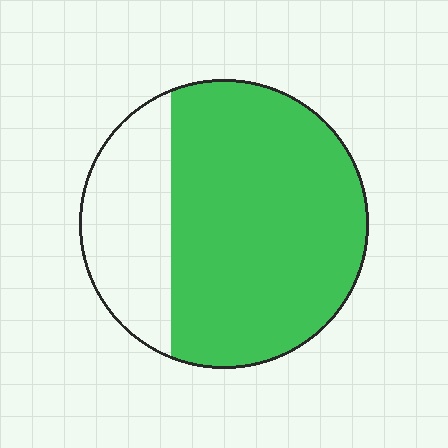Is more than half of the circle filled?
Yes.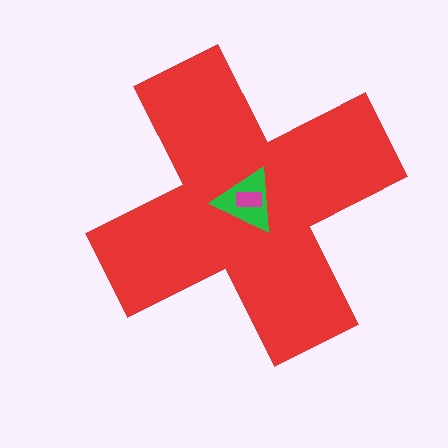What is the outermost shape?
The red cross.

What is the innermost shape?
The magenta rectangle.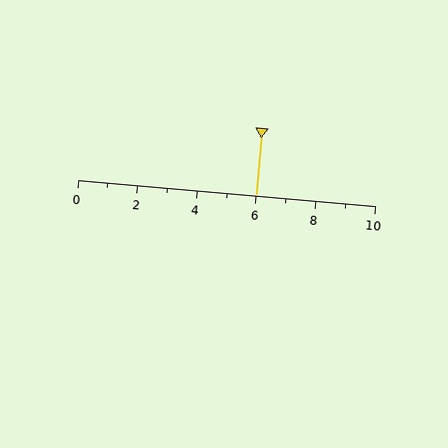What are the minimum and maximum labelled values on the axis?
The axis runs from 0 to 10.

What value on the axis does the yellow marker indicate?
The marker indicates approximately 6.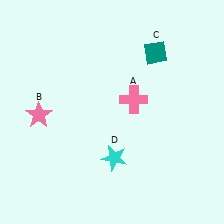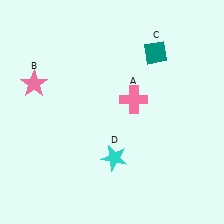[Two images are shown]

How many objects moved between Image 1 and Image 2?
1 object moved between the two images.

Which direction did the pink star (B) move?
The pink star (B) moved up.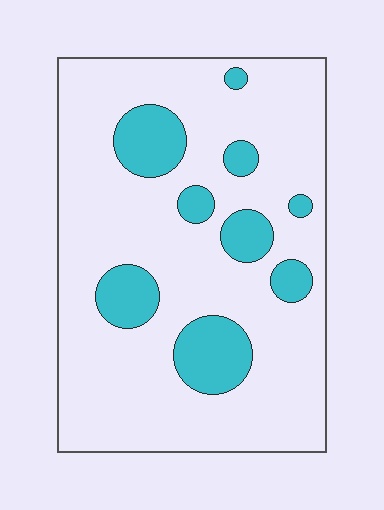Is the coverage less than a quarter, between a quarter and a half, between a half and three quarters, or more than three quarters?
Less than a quarter.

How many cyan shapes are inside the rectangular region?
9.